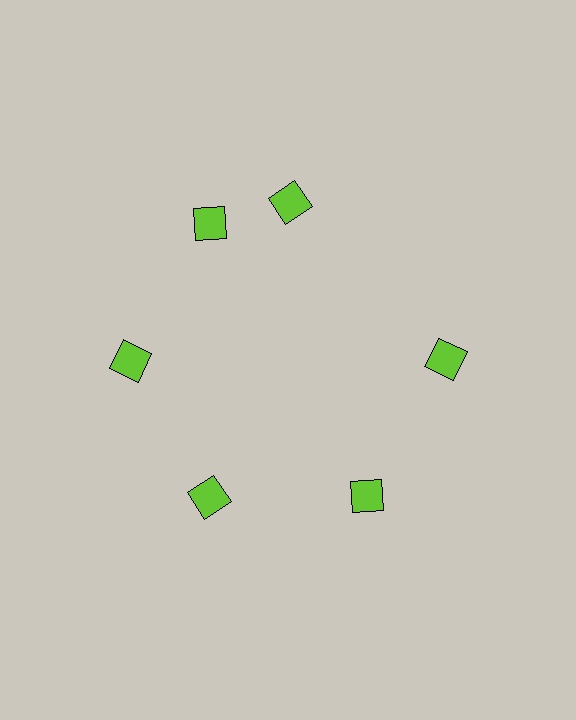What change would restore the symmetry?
The symmetry would be restored by rotating it back into even spacing with its neighbors so that all 6 diamonds sit at equal angles and equal distance from the center.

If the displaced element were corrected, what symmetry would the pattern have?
It would have 6-fold rotational symmetry — the pattern would map onto itself every 60 degrees.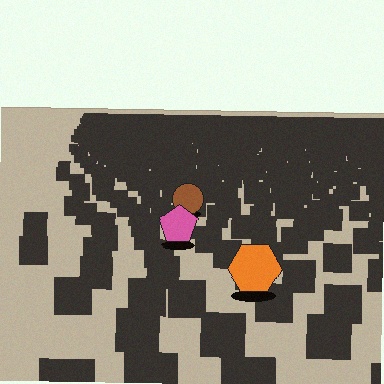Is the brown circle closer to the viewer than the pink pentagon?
No. The pink pentagon is closer — you can tell from the texture gradient: the ground texture is coarser near it.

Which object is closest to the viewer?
The orange hexagon is closest. The texture marks near it are larger and more spread out.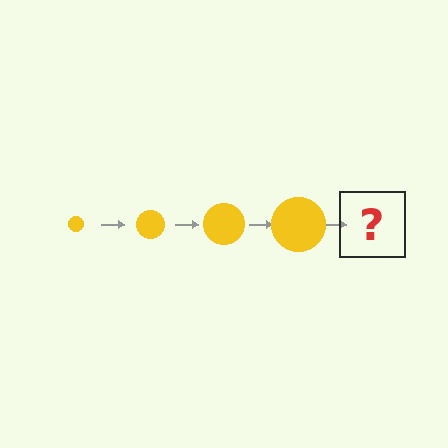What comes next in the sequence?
The next element should be a yellow circle, larger than the previous one.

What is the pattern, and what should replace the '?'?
The pattern is that the circle gets progressively larger each step. The '?' should be a yellow circle, larger than the previous one.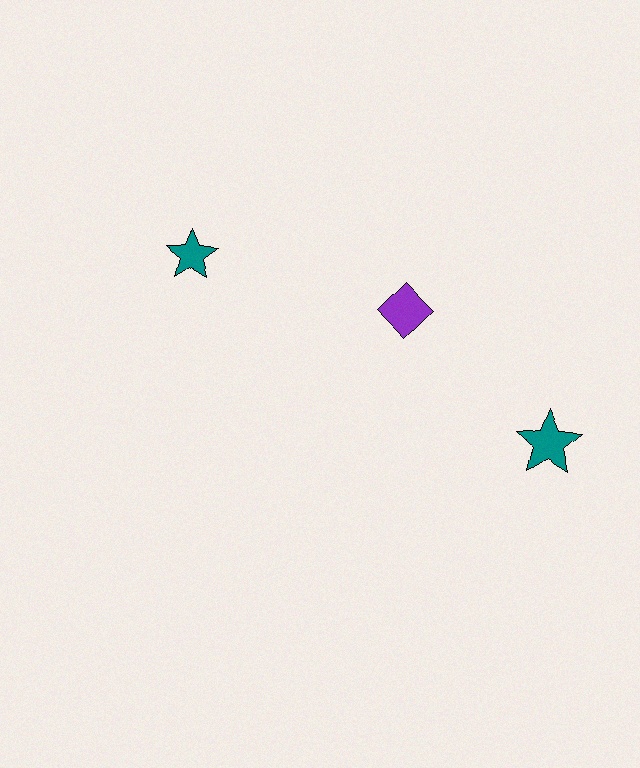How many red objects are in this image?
There are no red objects.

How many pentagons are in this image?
There are no pentagons.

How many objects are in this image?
There are 3 objects.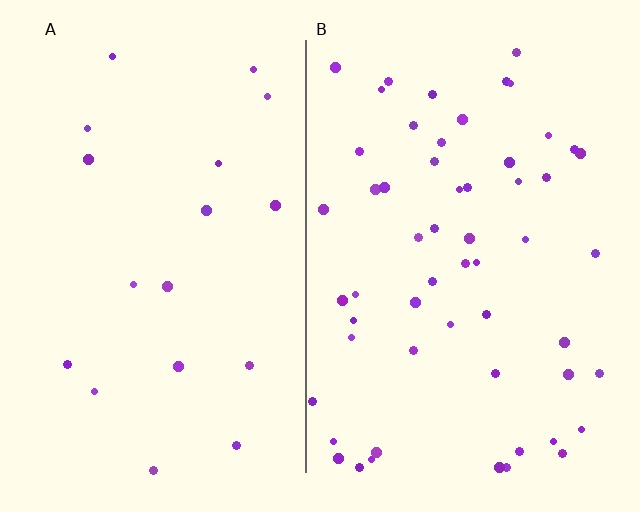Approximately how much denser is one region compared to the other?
Approximately 3.1× — region B over region A.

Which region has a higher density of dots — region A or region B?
B (the right).